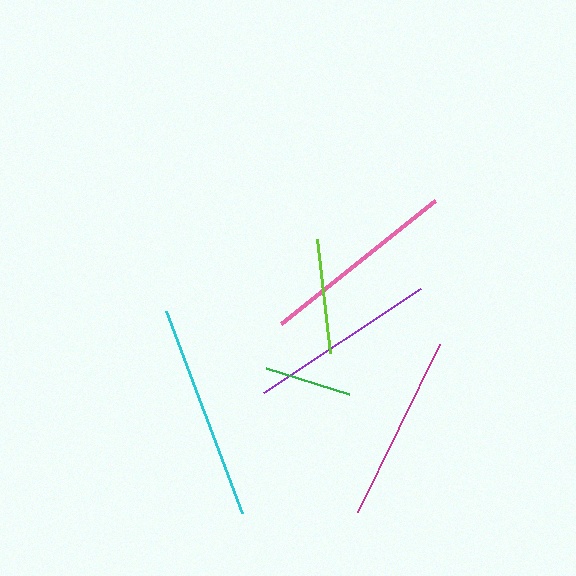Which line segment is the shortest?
The green line is the shortest at approximately 87 pixels.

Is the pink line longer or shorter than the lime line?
The pink line is longer than the lime line.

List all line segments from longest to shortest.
From longest to shortest: cyan, pink, purple, magenta, lime, green.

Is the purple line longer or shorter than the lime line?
The purple line is longer than the lime line.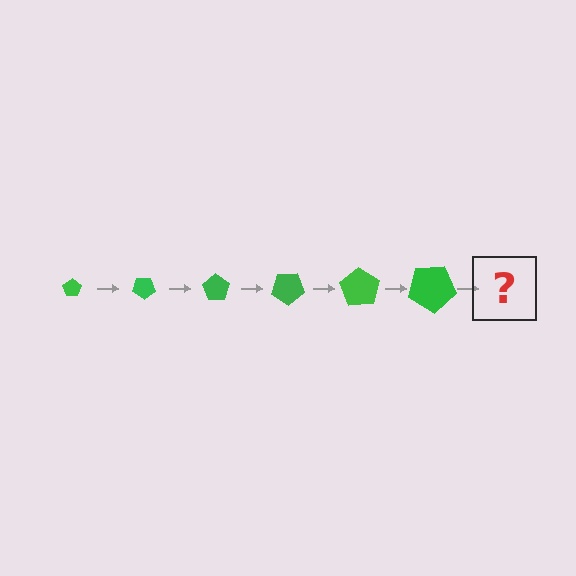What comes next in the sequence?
The next element should be a pentagon, larger than the previous one and rotated 210 degrees from the start.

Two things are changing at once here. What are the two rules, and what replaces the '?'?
The two rules are that the pentagon grows larger each step and it rotates 35 degrees each step. The '?' should be a pentagon, larger than the previous one and rotated 210 degrees from the start.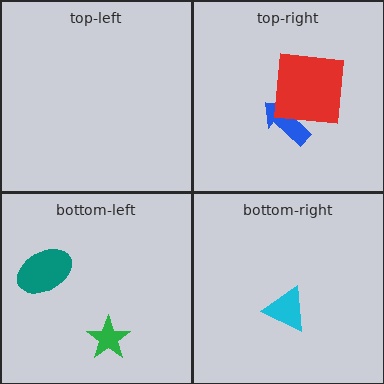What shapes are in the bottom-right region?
The cyan triangle.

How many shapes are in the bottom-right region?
1.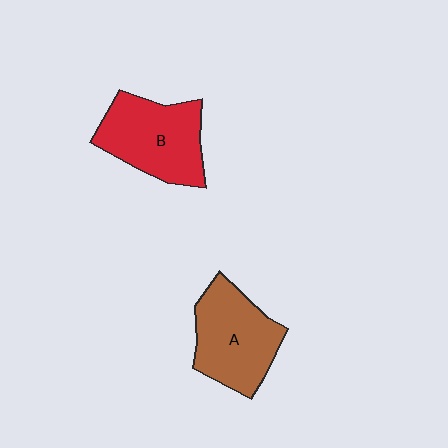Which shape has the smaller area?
Shape A (brown).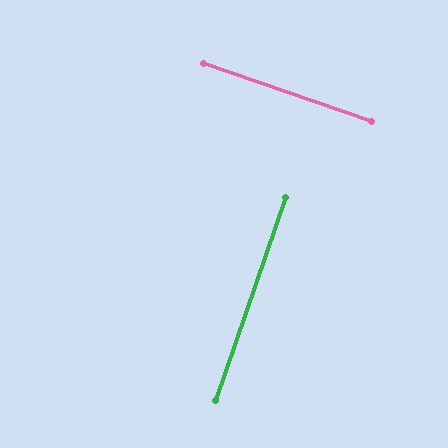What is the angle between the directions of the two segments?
Approximately 90 degrees.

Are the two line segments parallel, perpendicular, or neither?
Perpendicular — they meet at approximately 90°.